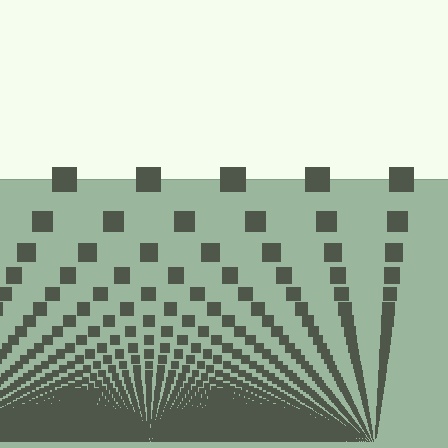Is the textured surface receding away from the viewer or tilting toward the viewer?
The surface appears to tilt toward the viewer. Texture elements get larger and sparser toward the top.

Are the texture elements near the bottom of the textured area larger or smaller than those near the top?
Smaller. The gradient is inverted — elements near the bottom are smaller and denser.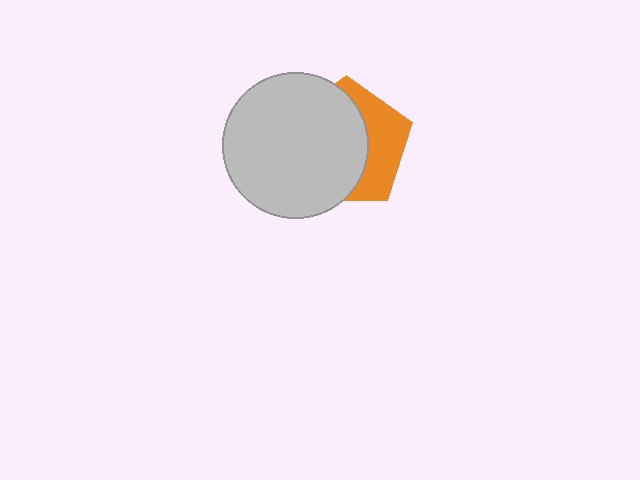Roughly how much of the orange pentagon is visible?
A small part of it is visible (roughly 37%).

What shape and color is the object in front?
The object in front is a light gray circle.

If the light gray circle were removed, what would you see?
You would see the complete orange pentagon.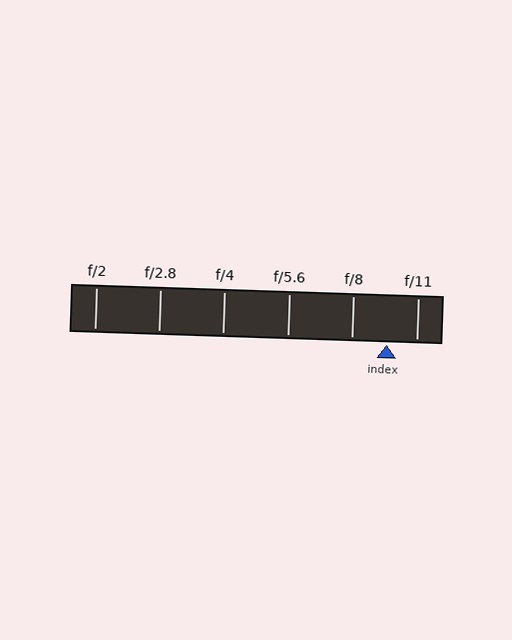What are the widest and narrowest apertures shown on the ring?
The widest aperture shown is f/2 and the narrowest is f/11.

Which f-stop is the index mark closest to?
The index mark is closest to f/11.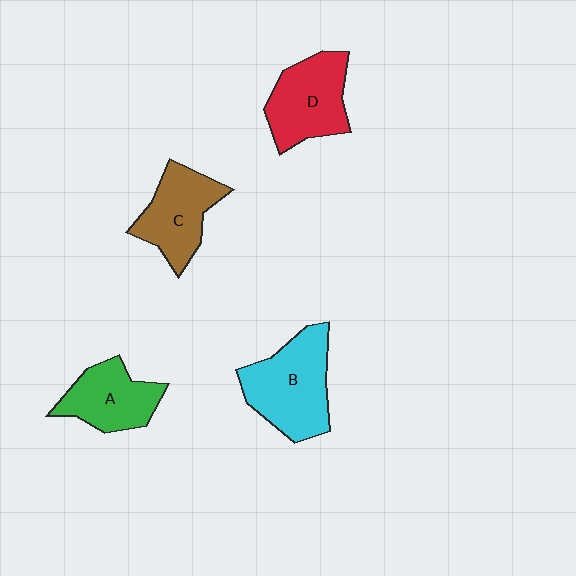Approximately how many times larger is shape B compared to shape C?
Approximately 1.3 times.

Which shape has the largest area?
Shape B (cyan).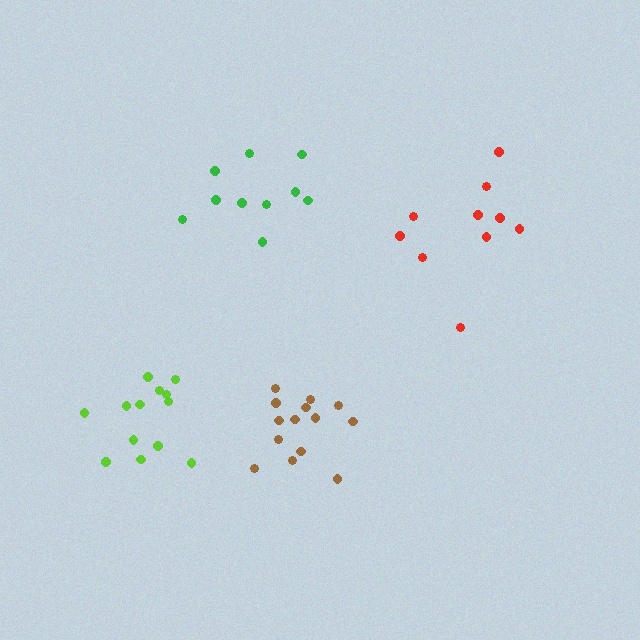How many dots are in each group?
Group 1: 10 dots, Group 2: 10 dots, Group 3: 13 dots, Group 4: 14 dots (47 total).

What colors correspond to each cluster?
The clusters are colored: green, red, lime, brown.